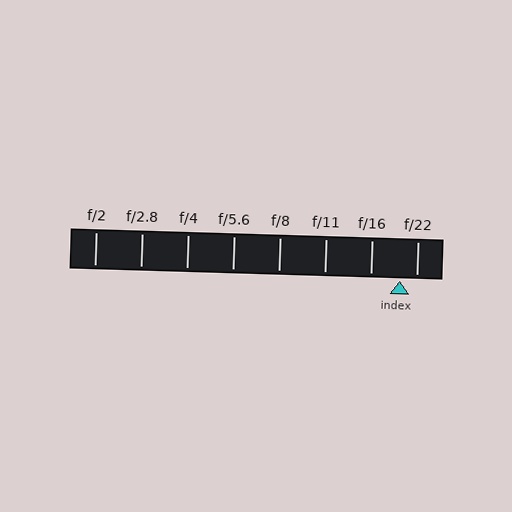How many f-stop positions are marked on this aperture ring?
There are 8 f-stop positions marked.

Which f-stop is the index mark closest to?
The index mark is closest to f/22.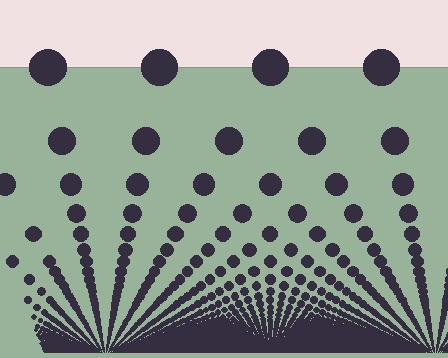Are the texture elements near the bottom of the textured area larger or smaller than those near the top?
Smaller. The gradient is inverted — elements near the bottom are smaller and denser.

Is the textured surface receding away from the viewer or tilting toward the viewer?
The surface appears to tilt toward the viewer. Texture elements get larger and sparser toward the top.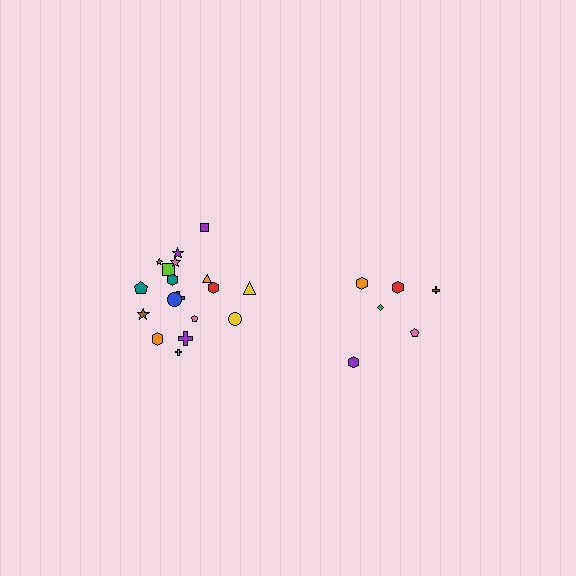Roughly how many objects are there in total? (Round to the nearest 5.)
Roughly 25 objects in total.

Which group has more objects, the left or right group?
The left group.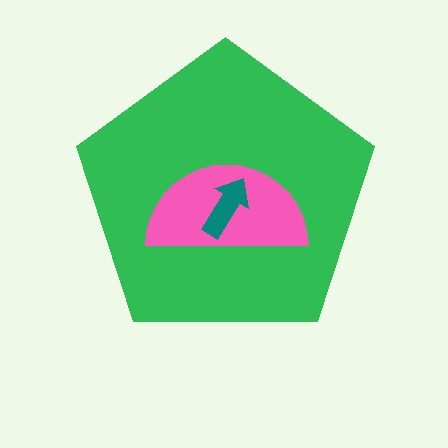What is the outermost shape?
The green pentagon.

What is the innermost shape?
The teal arrow.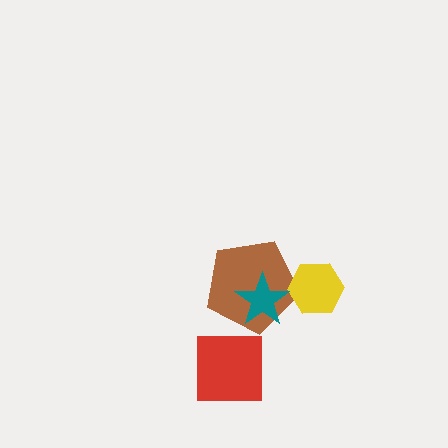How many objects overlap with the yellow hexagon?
1 object overlaps with the yellow hexagon.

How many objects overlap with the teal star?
1 object overlaps with the teal star.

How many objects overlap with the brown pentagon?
2 objects overlap with the brown pentagon.